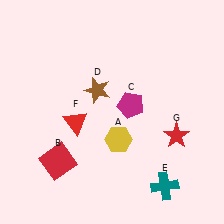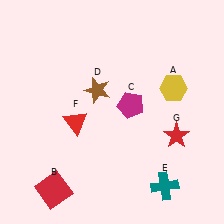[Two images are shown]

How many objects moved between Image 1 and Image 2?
2 objects moved between the two images.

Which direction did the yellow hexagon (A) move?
The yellow hexagon (A) moved right.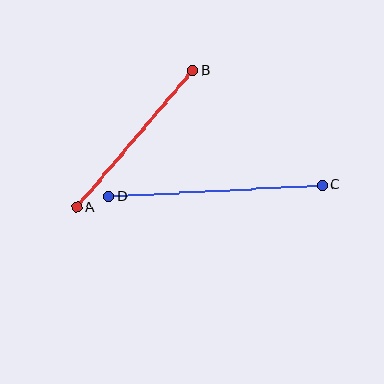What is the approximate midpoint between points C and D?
The midpoint is at approximately (215, 191) pixels.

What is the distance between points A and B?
The distance is approximately 179 pixels.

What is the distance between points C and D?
The distance is approximately 214 pixels.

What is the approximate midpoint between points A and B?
The midpoint is at approximately (135, 139) pixels.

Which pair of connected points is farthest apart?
Points C and D are farthest apart.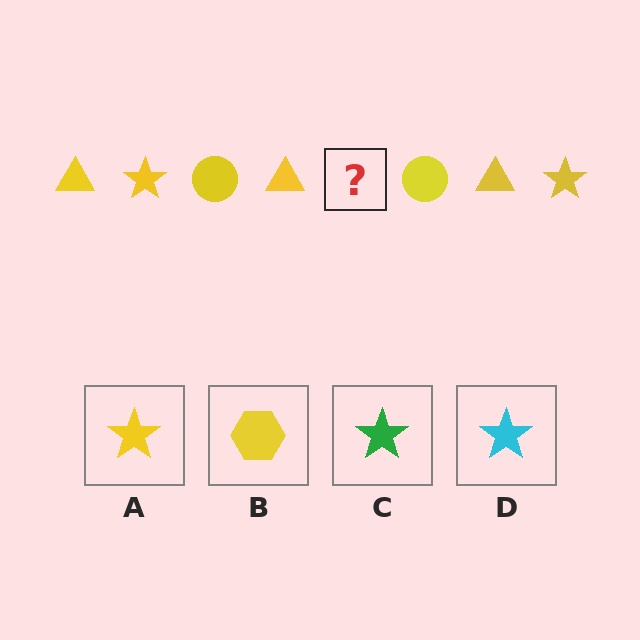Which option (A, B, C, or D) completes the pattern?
A.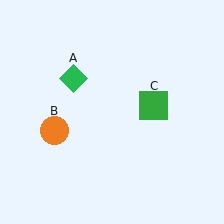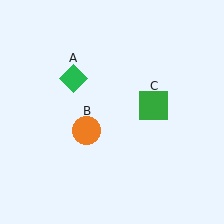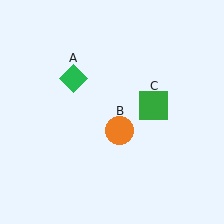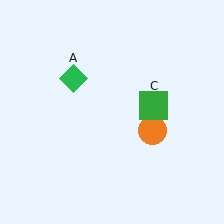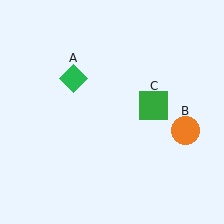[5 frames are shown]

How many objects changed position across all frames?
1 object changed position: orange circle (object B).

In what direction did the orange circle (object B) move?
The orange circle (object B) moved right.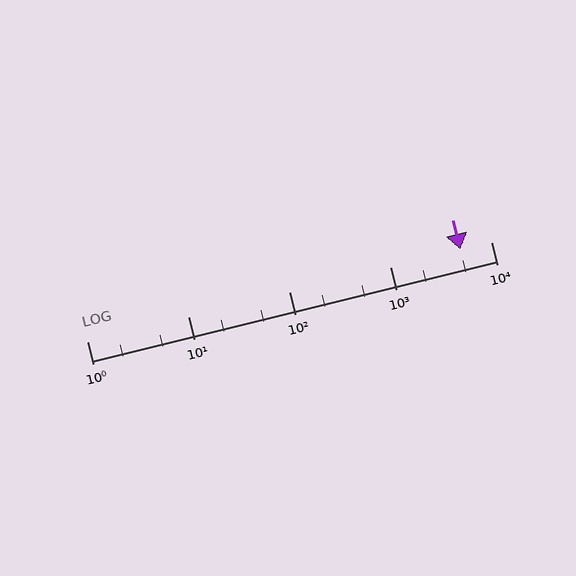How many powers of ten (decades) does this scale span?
The scale spans 4 decades, from 1 to 10000.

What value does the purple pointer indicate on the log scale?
The pointer indicates approximately 5000.